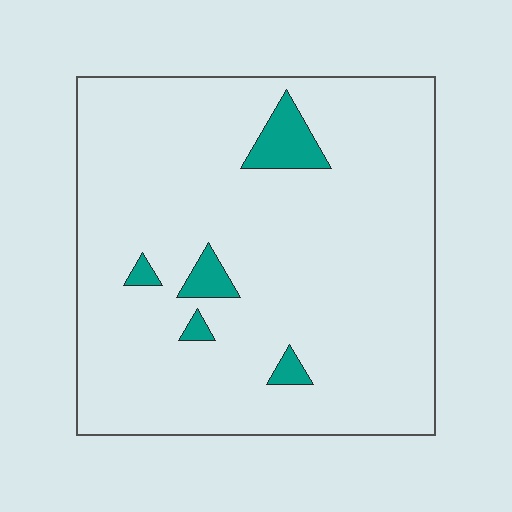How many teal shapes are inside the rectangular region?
5.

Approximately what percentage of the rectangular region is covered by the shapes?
Approximately 5%.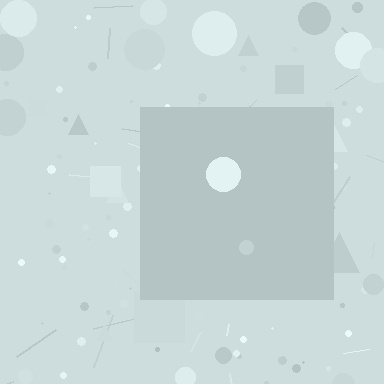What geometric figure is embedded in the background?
A square is embedded in the background.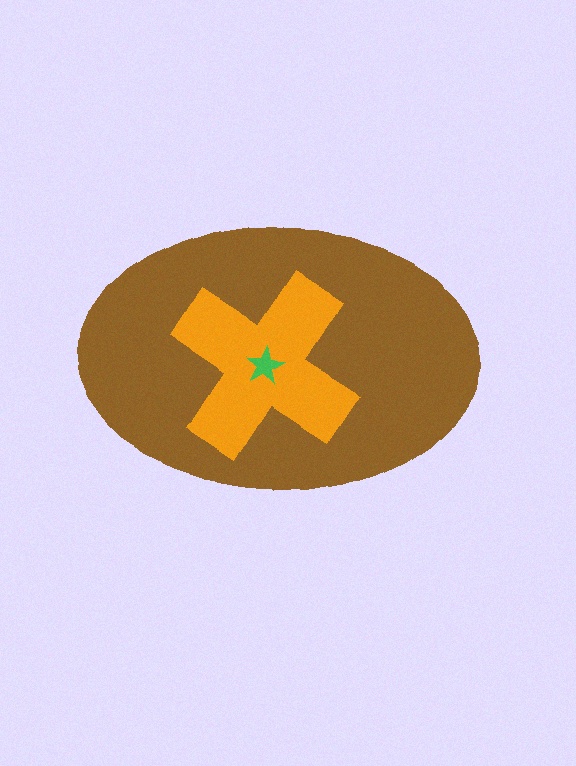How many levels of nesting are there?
3.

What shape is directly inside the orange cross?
The green star.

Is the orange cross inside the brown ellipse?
Yes.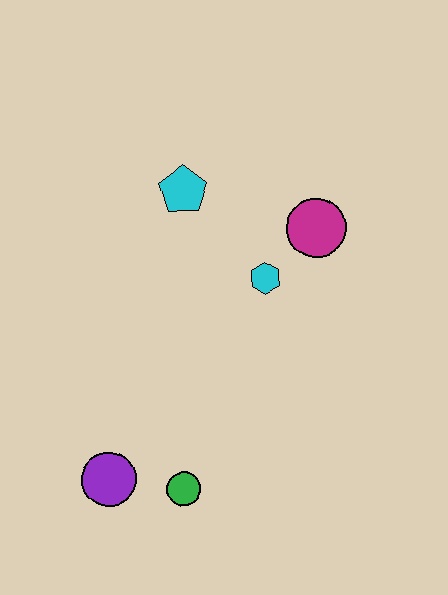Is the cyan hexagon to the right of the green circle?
Yes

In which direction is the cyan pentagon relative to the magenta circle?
The cyan pentagon is to the left of the magenta circle.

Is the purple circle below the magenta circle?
Yes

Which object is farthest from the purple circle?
The magenta circle is farthest from the purple circle.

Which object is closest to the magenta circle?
The cyan hexagon is closest to the magenta circle.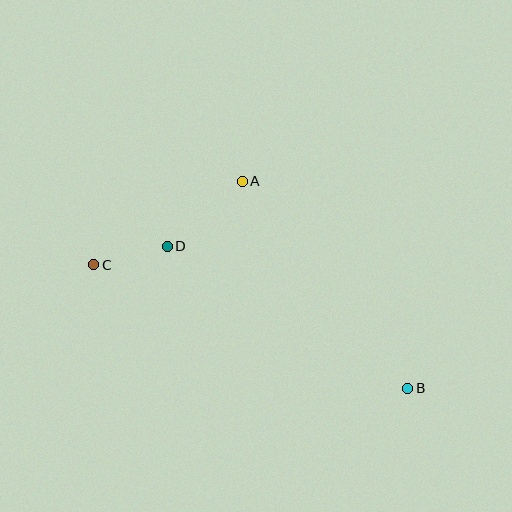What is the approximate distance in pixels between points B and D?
The distance between B and D is approximately 279 pixels.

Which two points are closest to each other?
Points C and D are closest to each other.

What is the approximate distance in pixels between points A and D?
The distance between A and D is approximately 99 pixels.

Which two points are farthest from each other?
Points B and C are farthest from each other.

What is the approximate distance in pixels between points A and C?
The distance between A and C is approximately 170 pixels.